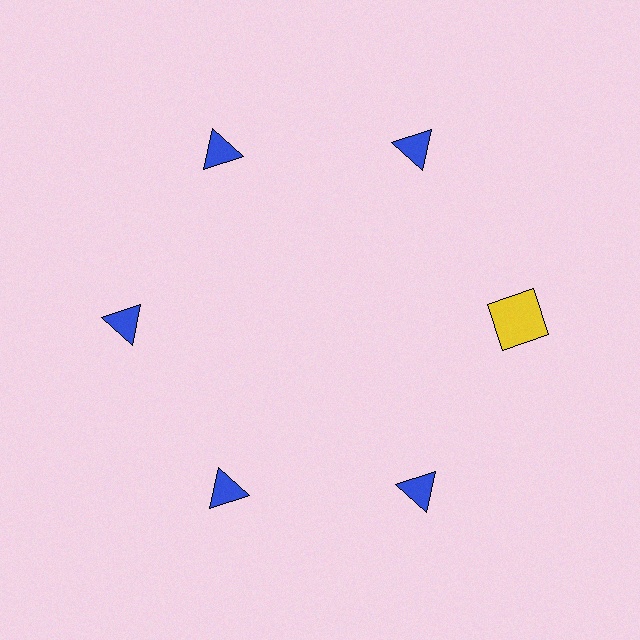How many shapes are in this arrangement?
There are 6 shapes arranged in a ring pattern.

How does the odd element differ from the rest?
It differs in both color (yellow instead of blue) and shape (square instead of triangle).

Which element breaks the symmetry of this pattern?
The yellow square at roughly the 3 o'clock position breaks the symmetry. All other shapes are blue triangles.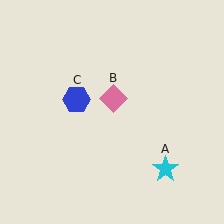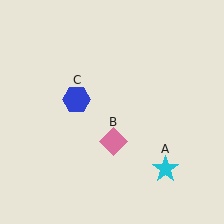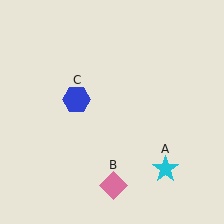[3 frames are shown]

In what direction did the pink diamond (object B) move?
The pink diamond (object B) moved down.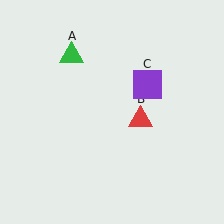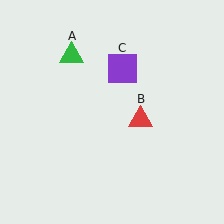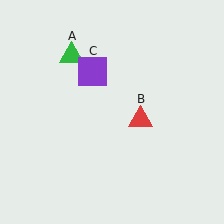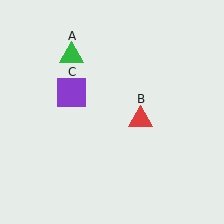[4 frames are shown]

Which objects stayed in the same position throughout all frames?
Green triangle (object A) and red triangle (object B) remained stationary.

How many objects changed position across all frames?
1 object changed position: purple square (object C).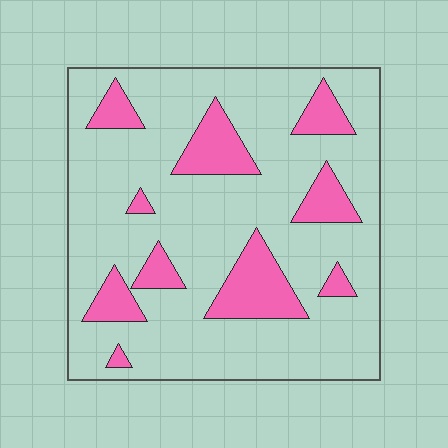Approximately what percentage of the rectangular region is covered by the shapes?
Approximately 20%.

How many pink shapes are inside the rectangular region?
10.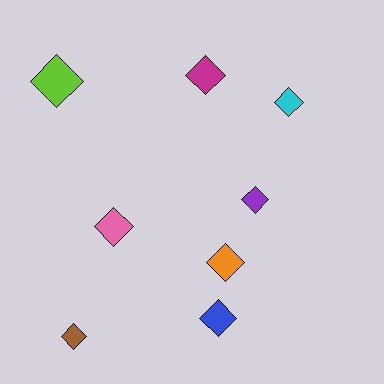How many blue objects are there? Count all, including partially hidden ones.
There is 1 blue object.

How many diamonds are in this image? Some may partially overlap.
There are 8 diamonds.